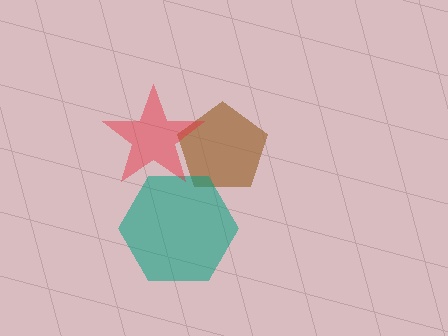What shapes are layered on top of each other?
The layered shapes are: a brown pentagon, a teal hexagon, a red star.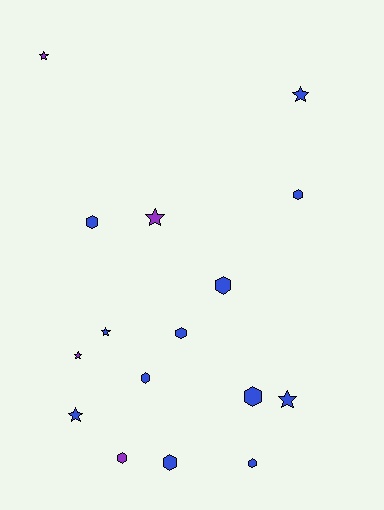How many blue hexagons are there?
There are 8 blue hexagons.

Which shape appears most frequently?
Hexagon, with 9 objects.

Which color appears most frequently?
Blue, with 12 objects.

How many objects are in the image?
There are 16 objects.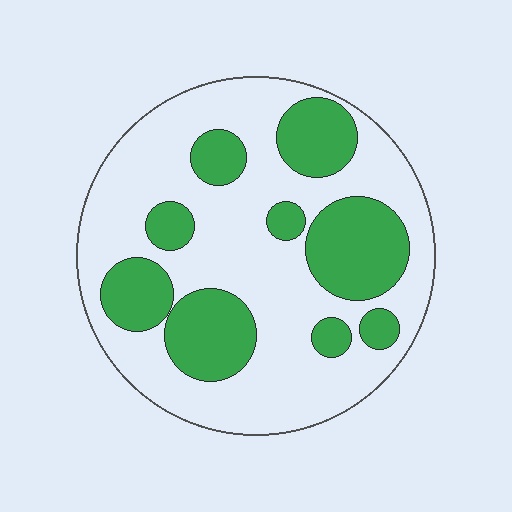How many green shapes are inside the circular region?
9.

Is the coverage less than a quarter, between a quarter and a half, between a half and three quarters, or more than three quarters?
Between a quarter and a half.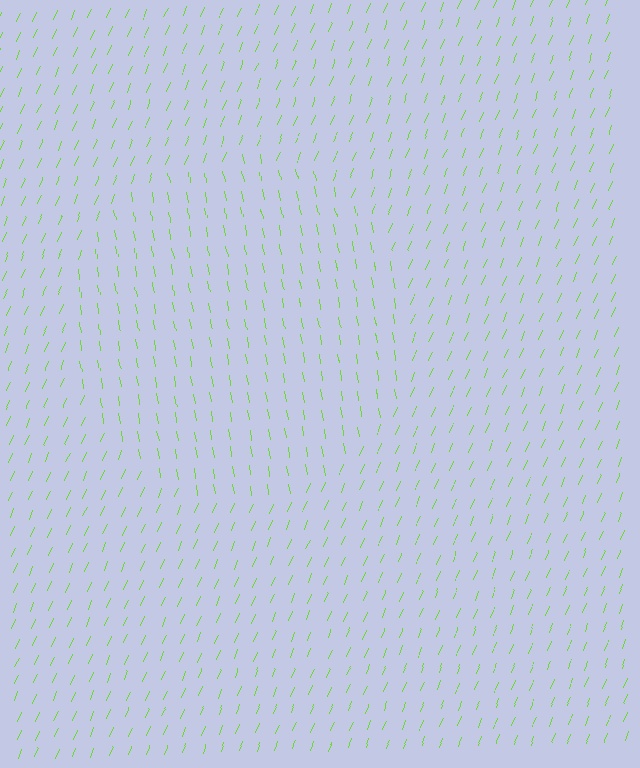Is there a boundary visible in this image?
Yes, there is a texture boundary formed by a change in line orientation.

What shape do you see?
I see a circle.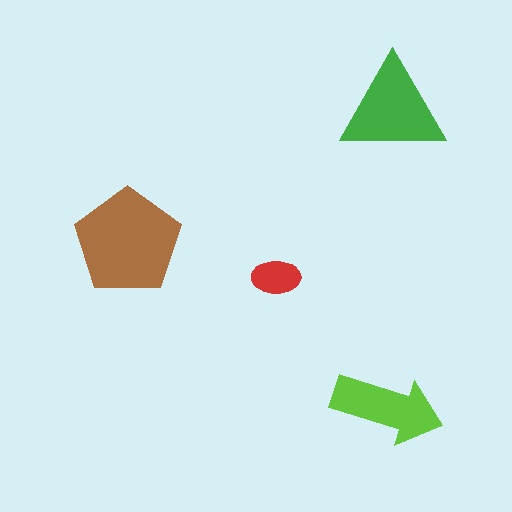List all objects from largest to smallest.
The brown pentagon, the green triangle, the lime arrow, the red ellipse.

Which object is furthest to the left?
The brown pentagon is leftmost.